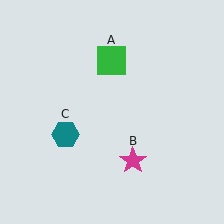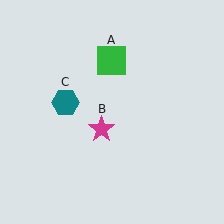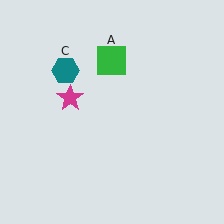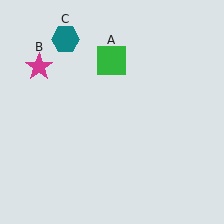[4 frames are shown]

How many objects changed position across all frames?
2 objects changed position: magenta star (object B), teal hexagon (object C).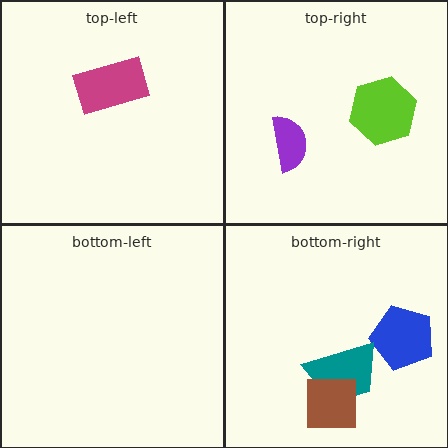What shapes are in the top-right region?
The purple semicircle, the lime hexagon.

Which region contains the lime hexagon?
The top-right region.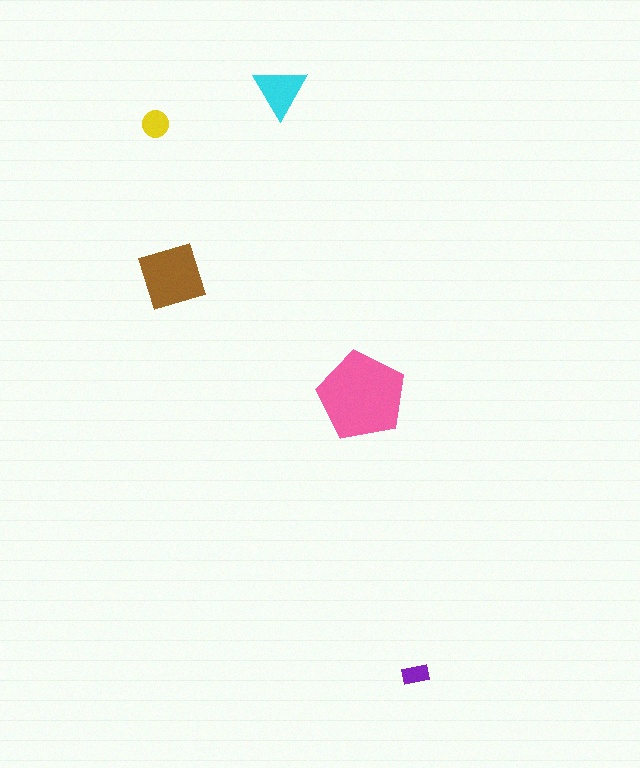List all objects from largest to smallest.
The pink pentagon, the brown square, the cyan triangle, the yellow circle, the purple rectangle.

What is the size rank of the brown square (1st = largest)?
2nd.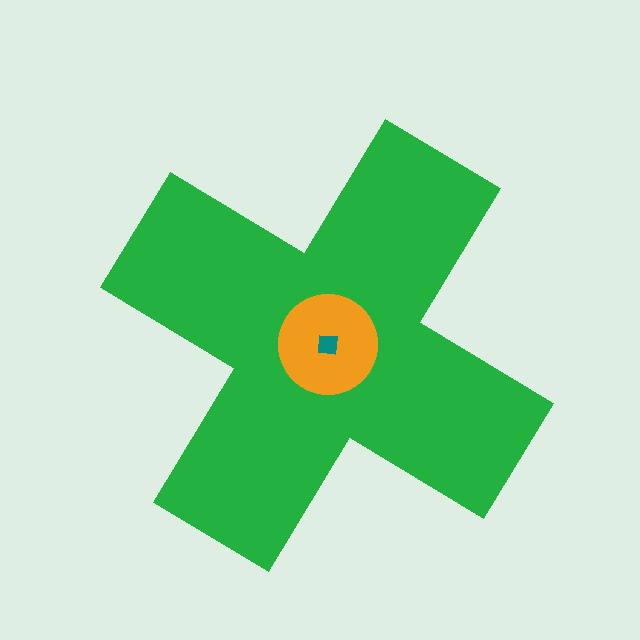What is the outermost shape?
The green cross.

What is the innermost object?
The teal square.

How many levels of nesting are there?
3.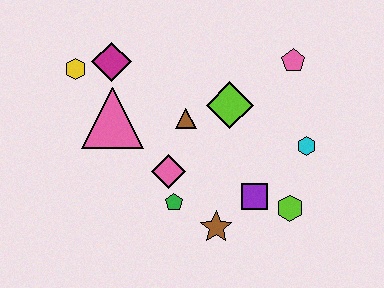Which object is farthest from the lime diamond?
The yellow hexagon is farthest from the lime diamond.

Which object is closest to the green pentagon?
The pink diamond is closest to the green pentagon.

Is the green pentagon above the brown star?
Yes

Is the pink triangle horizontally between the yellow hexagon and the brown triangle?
Yes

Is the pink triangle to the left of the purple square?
Yes